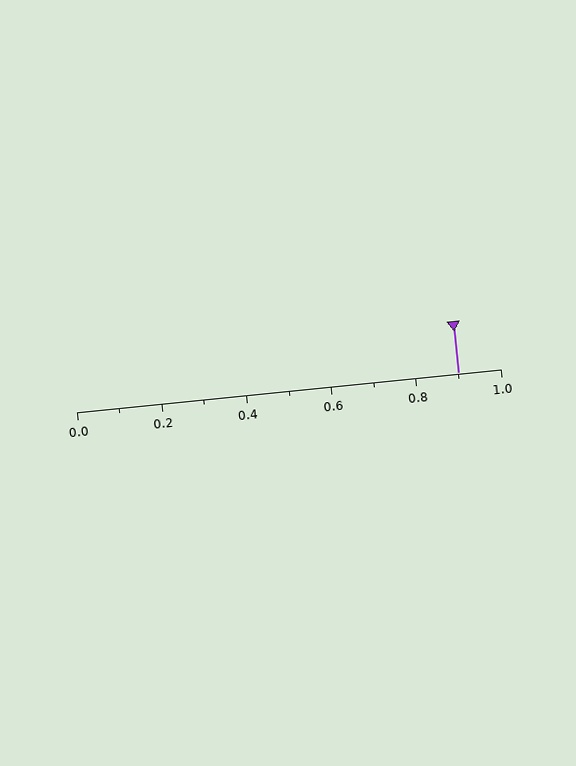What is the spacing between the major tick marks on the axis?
The major ticks are spaced 0.2 apart.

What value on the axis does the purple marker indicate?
The marker indicates approximately 0.9.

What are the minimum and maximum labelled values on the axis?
The axis runs from 0.0 to 1.0.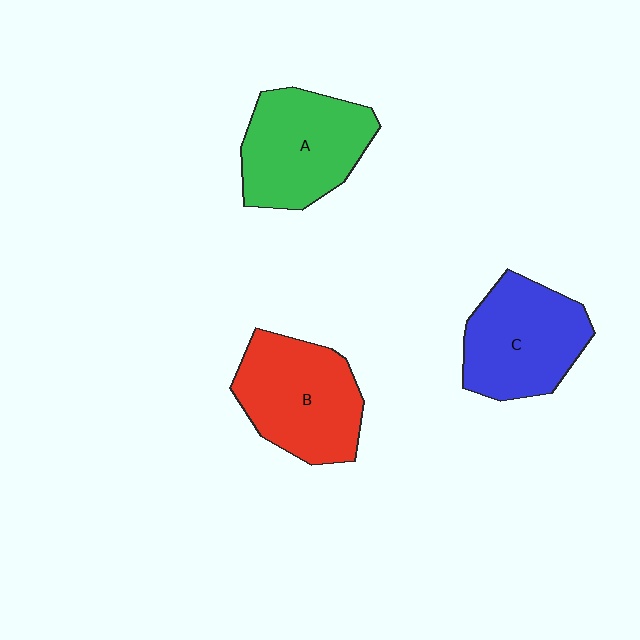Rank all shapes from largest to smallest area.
From largest to smallest: B (red), A (green), C (blue).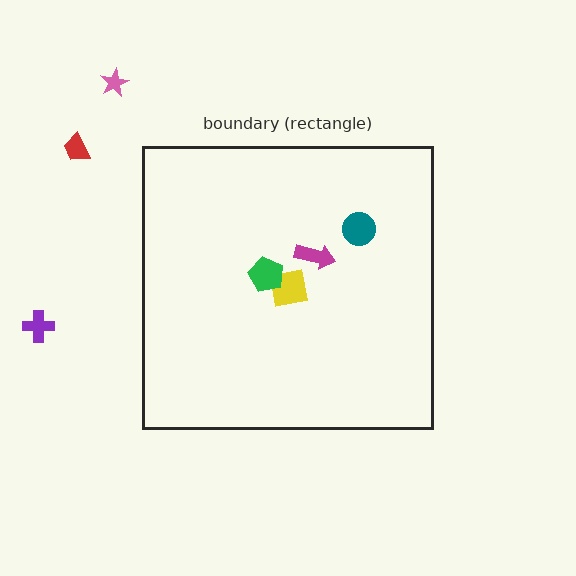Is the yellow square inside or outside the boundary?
Inside.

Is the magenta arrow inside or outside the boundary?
Inside.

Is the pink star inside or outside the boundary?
Outside.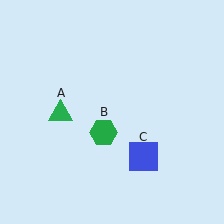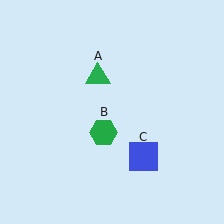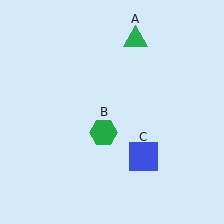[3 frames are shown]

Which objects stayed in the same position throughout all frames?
Green hexagon (object B) and blue square (object C) remained stationary.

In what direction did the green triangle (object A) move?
The green triangle (object A) moved up and to the right.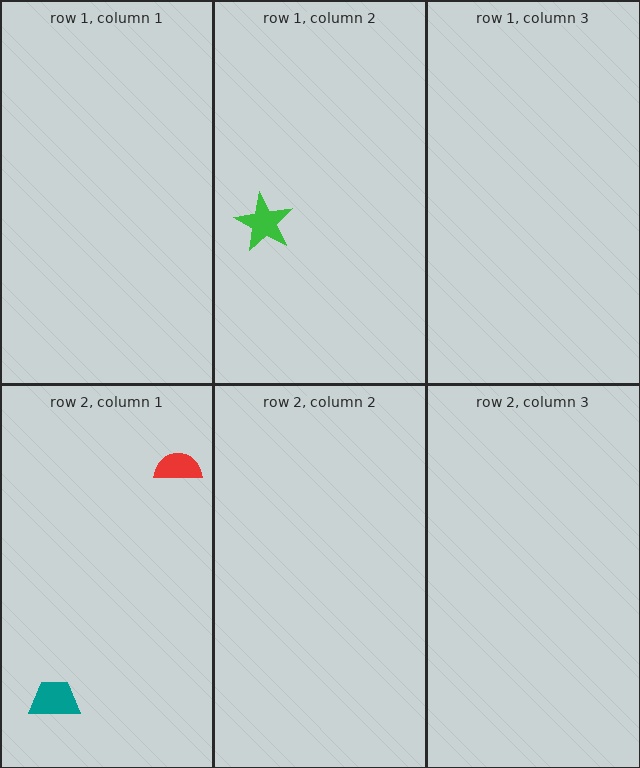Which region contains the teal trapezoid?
The row 2, column 1 region.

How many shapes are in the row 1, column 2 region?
1.